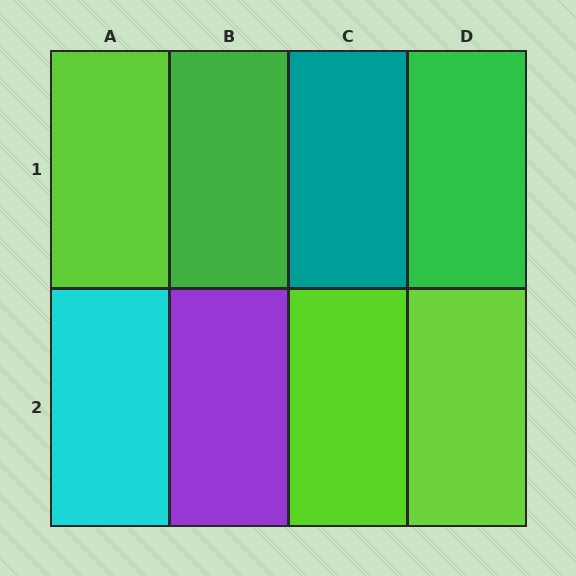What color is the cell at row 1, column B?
Green.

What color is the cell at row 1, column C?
Teal.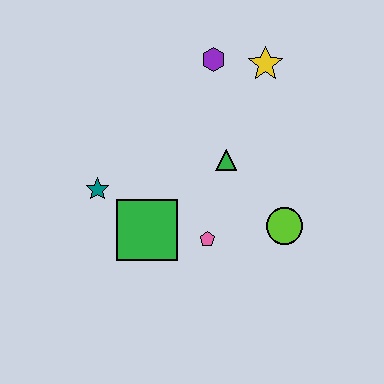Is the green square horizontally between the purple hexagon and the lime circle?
No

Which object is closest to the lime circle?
The pink pentagon is closest to the lime circle.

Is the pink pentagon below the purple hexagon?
Yes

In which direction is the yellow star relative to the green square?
The yellow star is above the green square.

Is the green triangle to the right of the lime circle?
No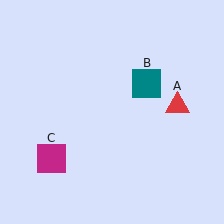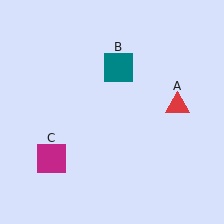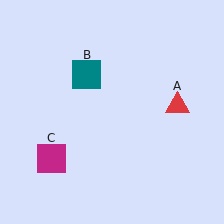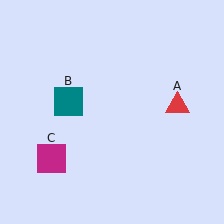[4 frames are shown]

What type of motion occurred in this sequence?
The teal square (object B) rotated counterclockwise around the center of the scene.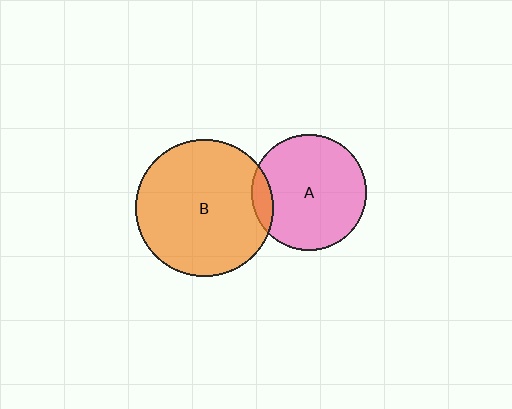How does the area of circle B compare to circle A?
Approximately 1.4 times.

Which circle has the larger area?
Circle B (orange).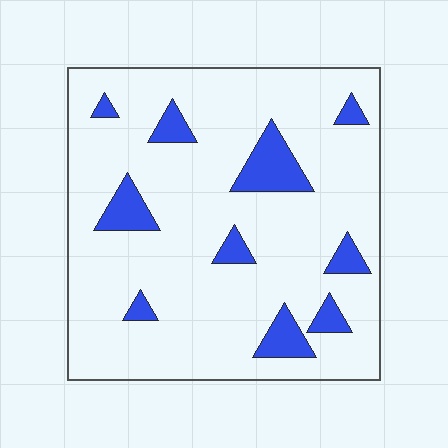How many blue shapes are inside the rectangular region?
10.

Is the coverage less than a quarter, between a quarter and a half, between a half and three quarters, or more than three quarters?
Less than a quarter.